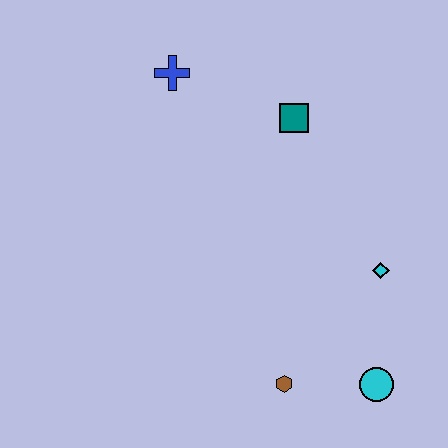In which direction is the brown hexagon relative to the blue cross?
The brown hexagon is below the blue cross.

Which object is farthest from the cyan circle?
The blue cross is farthest from the cyan circle.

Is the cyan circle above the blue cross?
No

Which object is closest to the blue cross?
The teal square is closest to the blue cross.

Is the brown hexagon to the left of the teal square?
Yes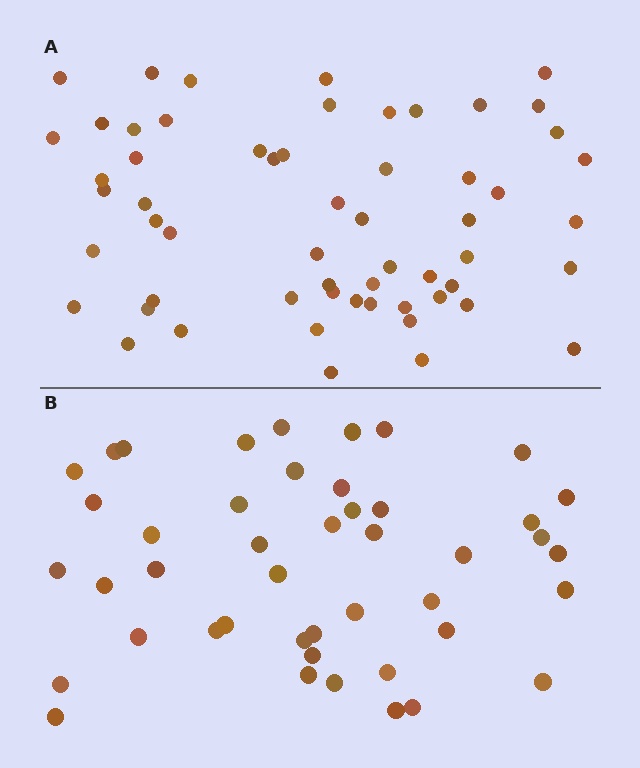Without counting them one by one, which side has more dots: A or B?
Region A (the top region) has more dots.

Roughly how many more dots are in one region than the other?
Region A has approximately 15 more dots than region B.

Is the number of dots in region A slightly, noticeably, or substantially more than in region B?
Region A has noticeably more, but not dramatically so. The ratio is roughly 1.3 to 1.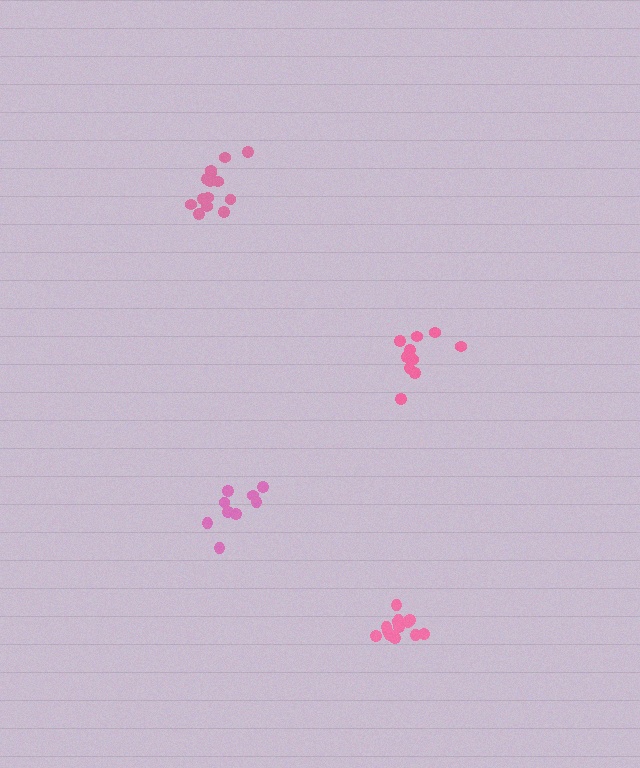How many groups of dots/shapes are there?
There are 4 groups.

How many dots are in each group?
Group 1: 14 dots, Group 2: 10 dots, Group 3: 9 dots, Group 4: 13 dots (46 total).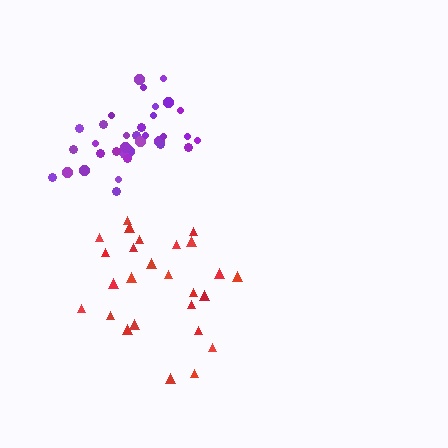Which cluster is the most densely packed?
Purple.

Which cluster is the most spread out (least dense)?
Red.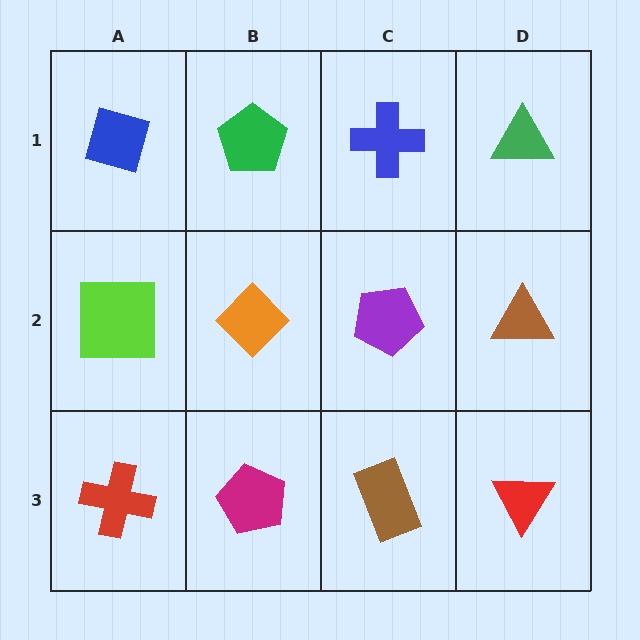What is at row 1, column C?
A blue cross.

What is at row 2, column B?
An orange diamond.